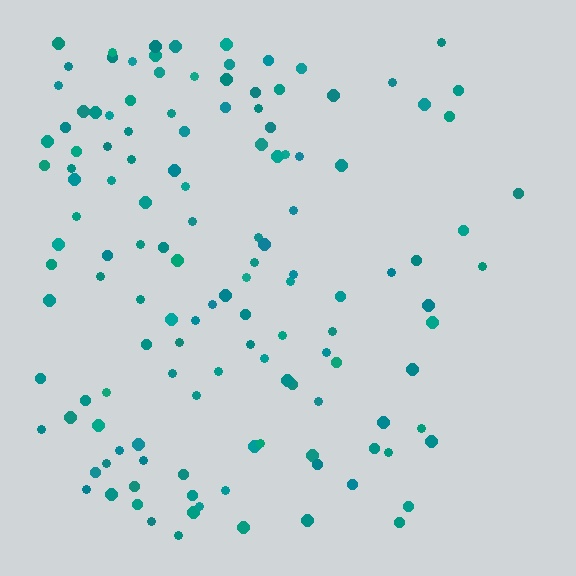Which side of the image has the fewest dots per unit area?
The right.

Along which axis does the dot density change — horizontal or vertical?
Horizontal.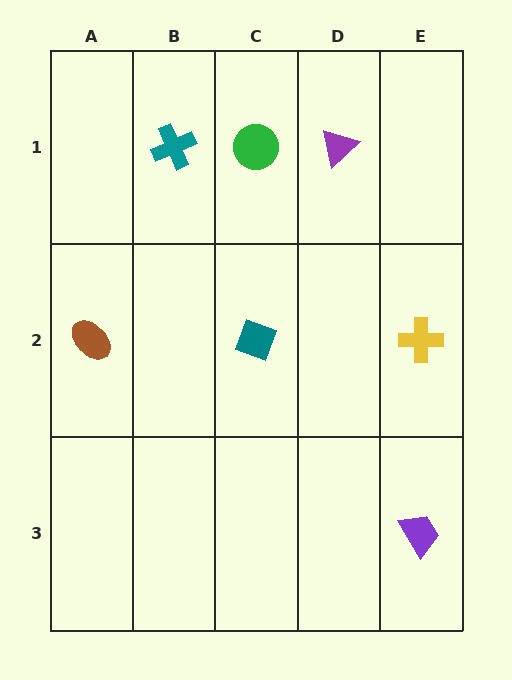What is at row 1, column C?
A green circle.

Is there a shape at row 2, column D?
No, that cell is empty.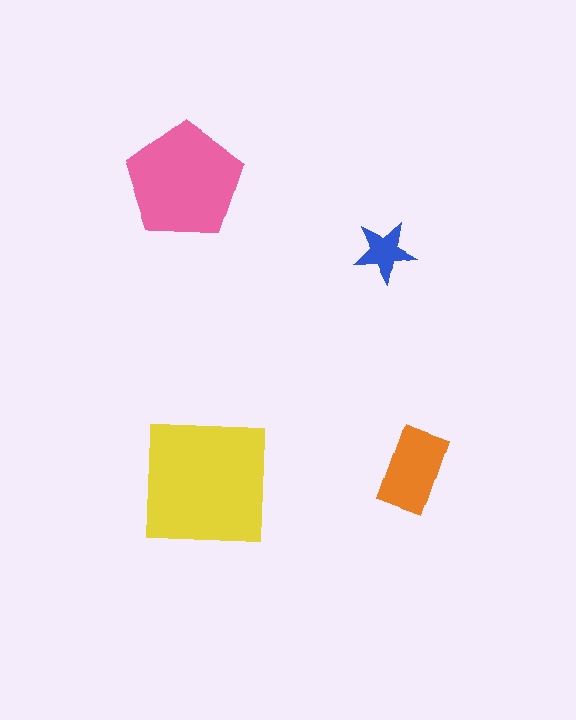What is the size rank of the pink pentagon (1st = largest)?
2nd.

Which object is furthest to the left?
The pink pentagon is leftmost.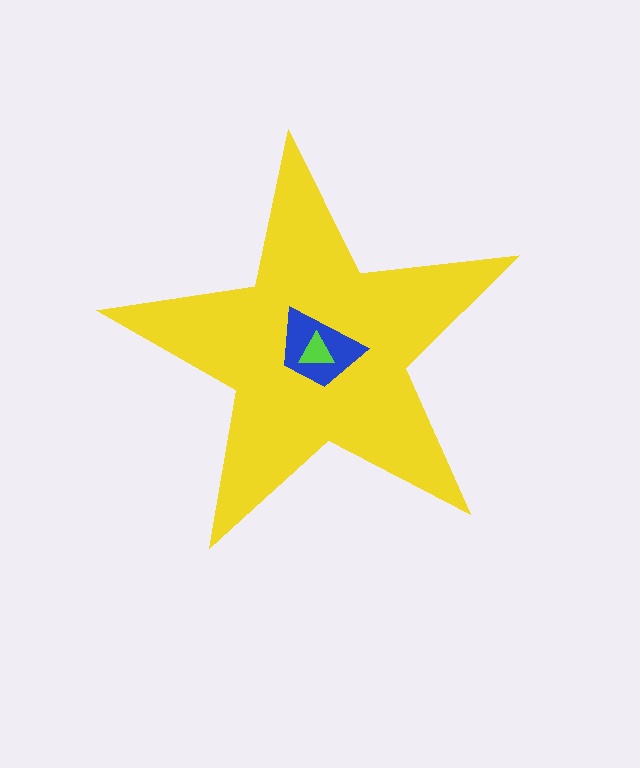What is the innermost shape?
The lime triangle.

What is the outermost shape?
The yellow star.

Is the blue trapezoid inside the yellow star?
Yes.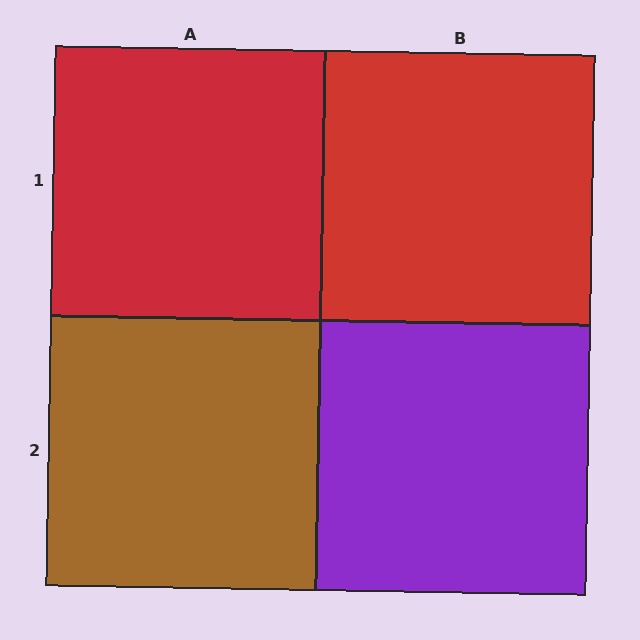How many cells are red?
2 cells are red.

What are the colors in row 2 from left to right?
Brown, purple.